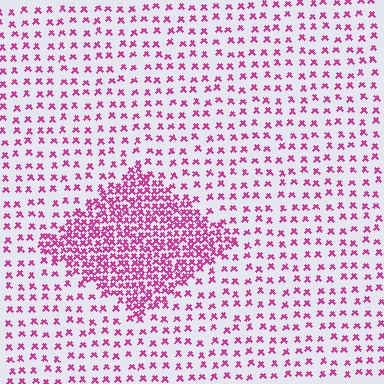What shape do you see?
I see a diamond.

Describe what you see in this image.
The image contains small magenta elements arranged at two different densities. A diamond-shaped region is visible where the elements are more densely packed than the surrounding area.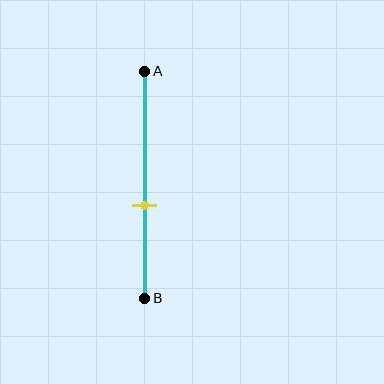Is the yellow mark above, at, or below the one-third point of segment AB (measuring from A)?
The yellow mark is below the one-third point of segment AB.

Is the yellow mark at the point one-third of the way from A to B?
No, the mark is at about 60% from A, not at the 33% one-third point.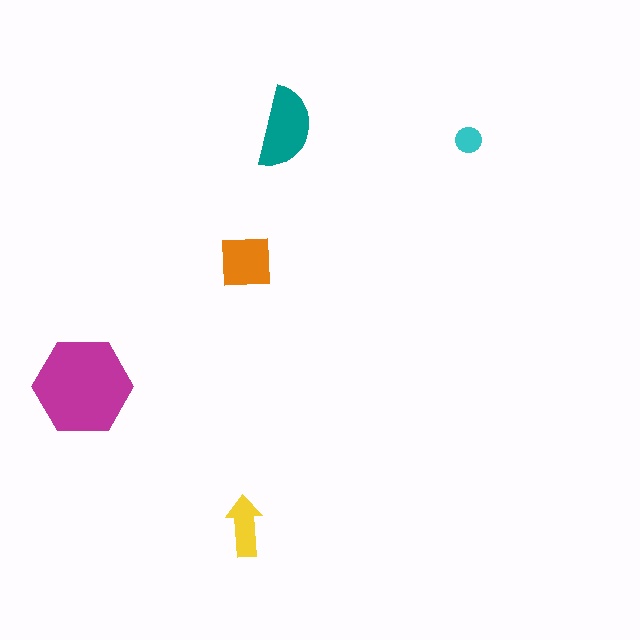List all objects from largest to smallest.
The magenta hexagon, the teal semicircle, the orange square, the yellow arrow, the cyan circle.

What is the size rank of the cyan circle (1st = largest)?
5th.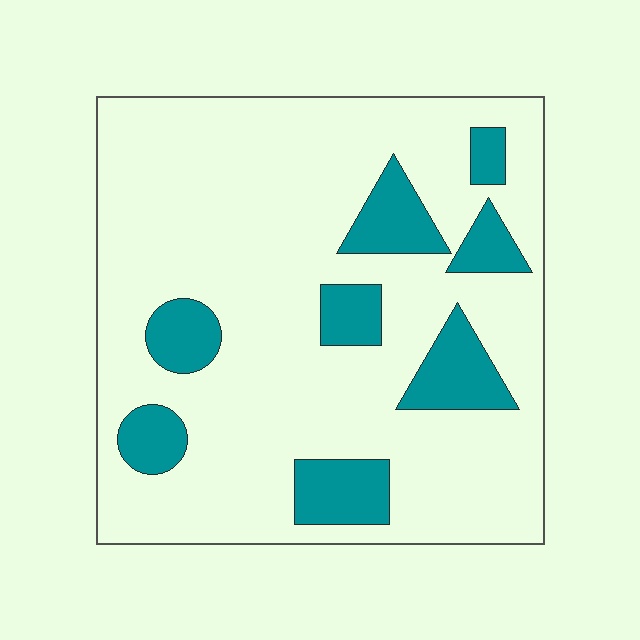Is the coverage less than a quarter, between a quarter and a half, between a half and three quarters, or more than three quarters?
Less than a quarter.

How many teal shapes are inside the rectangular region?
8.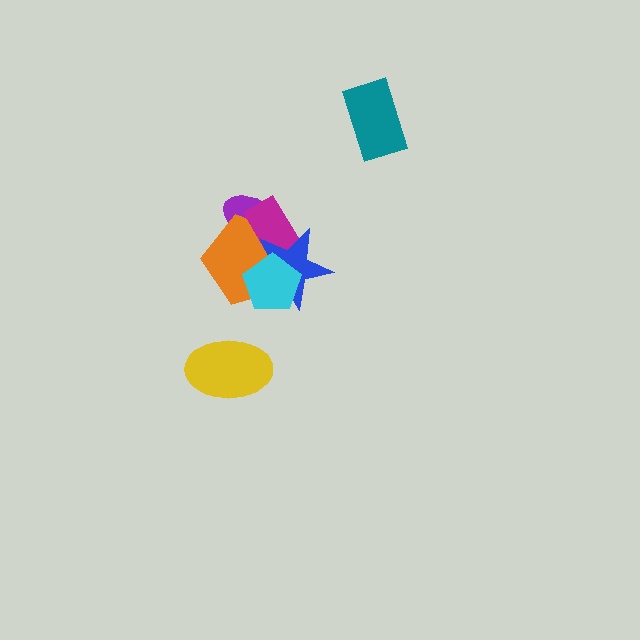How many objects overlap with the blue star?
3 objects overlap with the blue star.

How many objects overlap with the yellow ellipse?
0 objects overlap with the yellow ellipse.